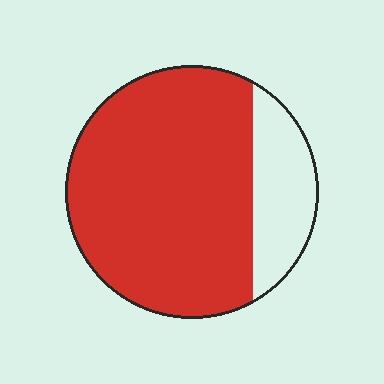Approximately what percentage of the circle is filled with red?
Approximately 80%.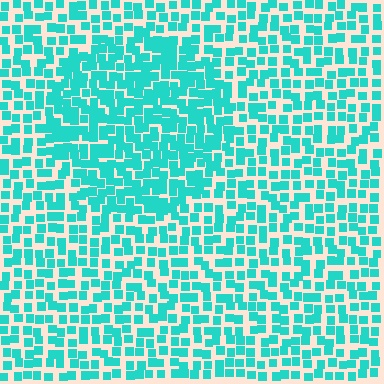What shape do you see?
I see a circle.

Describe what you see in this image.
The image contains small cyan elements arranged at two different densities. A circle-shaped region is visible where the elements are more densely packed than the surrounding area.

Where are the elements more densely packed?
The elements are more densely packed inside the circle boundary.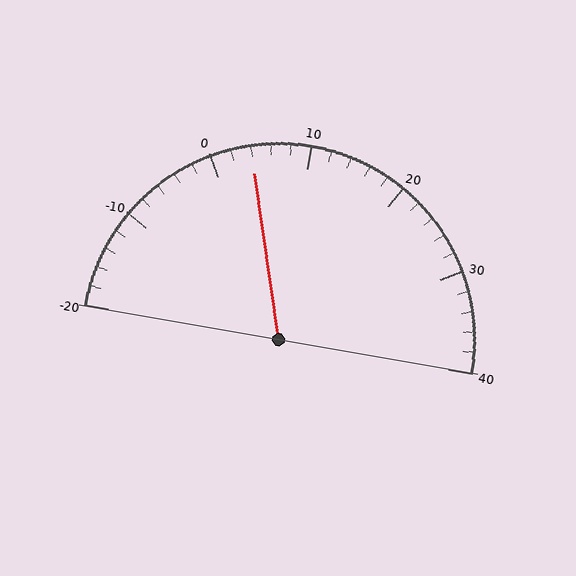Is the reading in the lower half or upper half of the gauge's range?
The reading is in the lower half of the range (-20 to 40).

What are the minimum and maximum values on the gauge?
The gauge ranges from -20 to 40.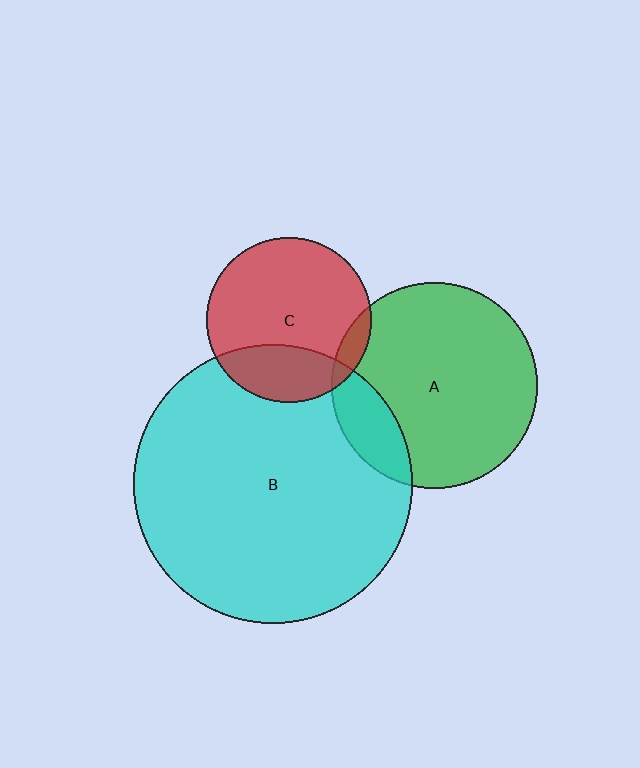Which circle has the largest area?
Circle B (cyan).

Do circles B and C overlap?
Yes.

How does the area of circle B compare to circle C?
Approximately 2.9 times.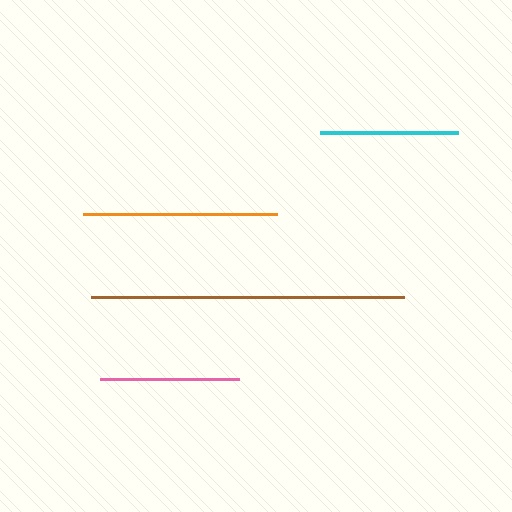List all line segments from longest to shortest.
From longest to shortest: brown, orange, pink, cyan.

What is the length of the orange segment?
The orange segment is approximately 194 pixels long.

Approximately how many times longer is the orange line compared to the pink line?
The orange line is approximately 1.4 times the length of the pink line.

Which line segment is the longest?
The brown line is the longest at approximately 313 pixels.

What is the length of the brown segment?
The brown segment is approximately 313 pixels long.